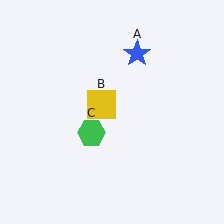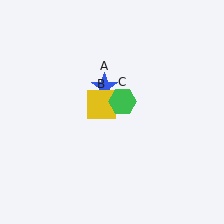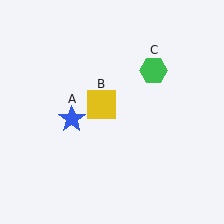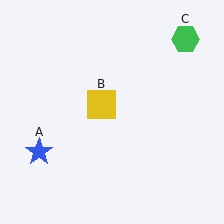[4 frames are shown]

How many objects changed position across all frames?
2 objects changed position: blue star (object A), green hexagon (object C).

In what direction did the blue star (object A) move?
The blue star (object A) moved down and to the left.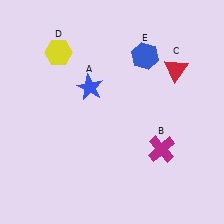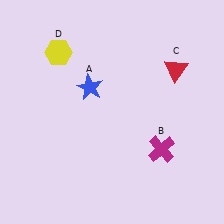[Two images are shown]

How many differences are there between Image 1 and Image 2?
There is 1 difference between the two images.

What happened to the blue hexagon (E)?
The blue hexagon (E) was removed in Image 2. It was in the top-right area of Image 1.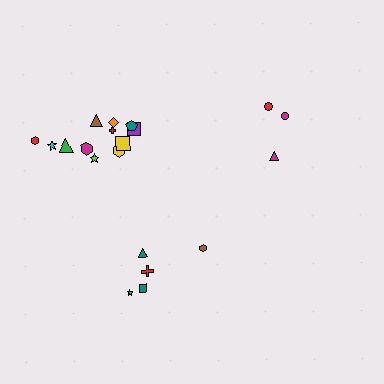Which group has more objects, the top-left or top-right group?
The top-left group.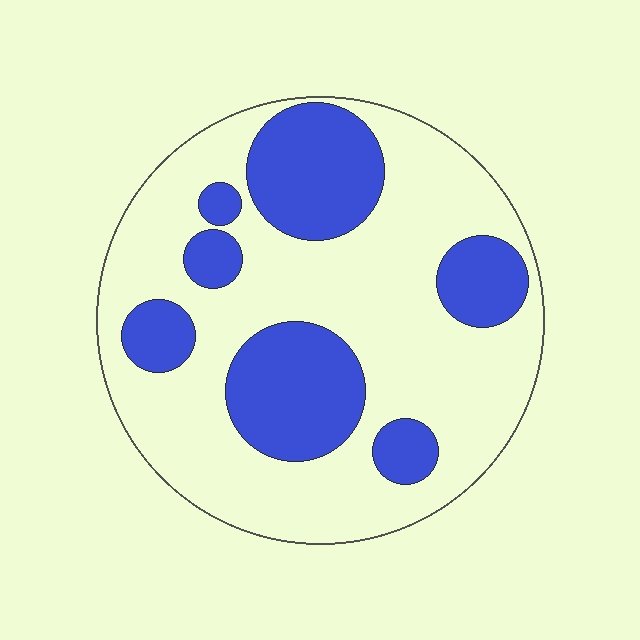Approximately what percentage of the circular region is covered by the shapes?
Approximately 30%.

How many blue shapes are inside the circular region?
7.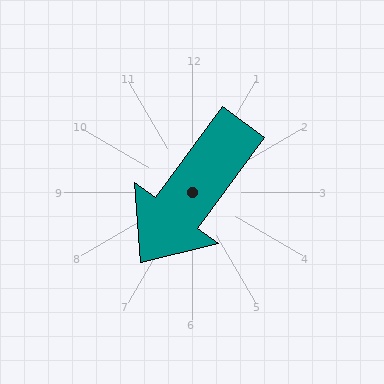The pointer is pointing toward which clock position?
Roughly 7 o'clock.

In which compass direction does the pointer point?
Southwest.